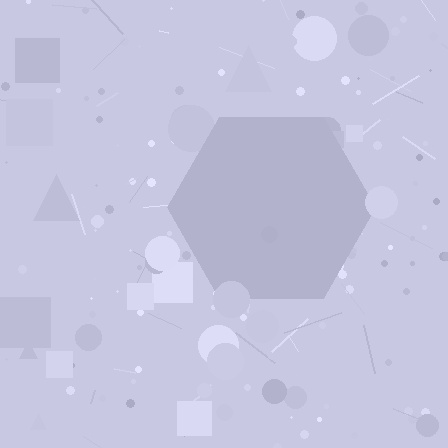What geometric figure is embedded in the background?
A hexagon is embedded in the background.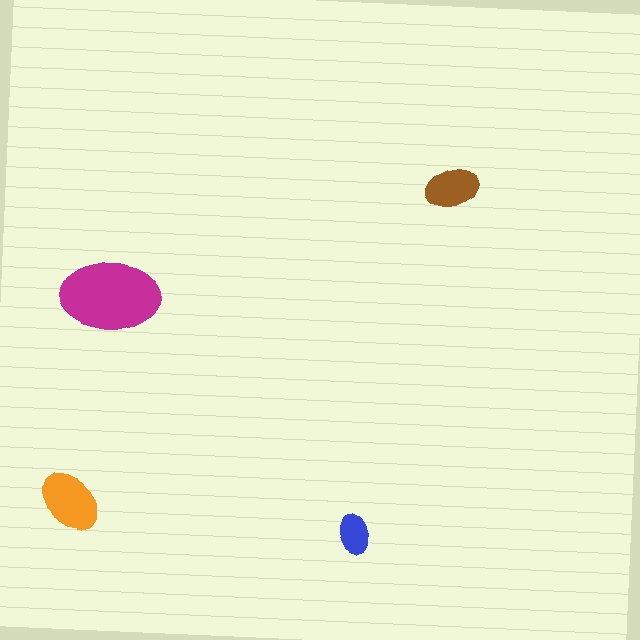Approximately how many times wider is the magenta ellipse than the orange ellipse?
About 1.5 times wider.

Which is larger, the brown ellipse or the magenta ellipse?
The magenta one.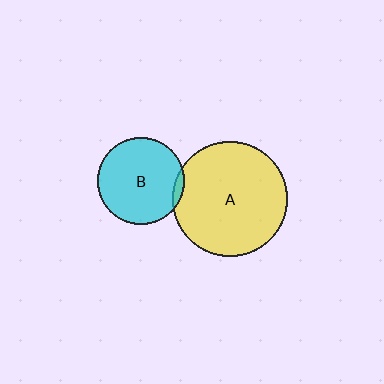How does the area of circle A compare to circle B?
Approximately 1.7 times.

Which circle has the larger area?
Circle A (yellow).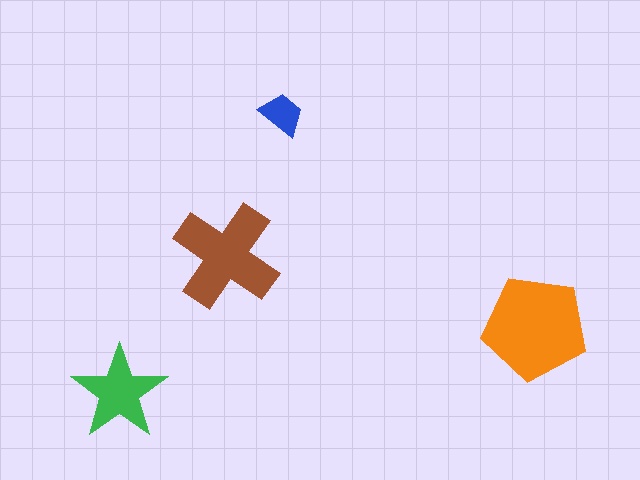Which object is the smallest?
The blue trapezoid.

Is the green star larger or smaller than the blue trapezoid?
Larger.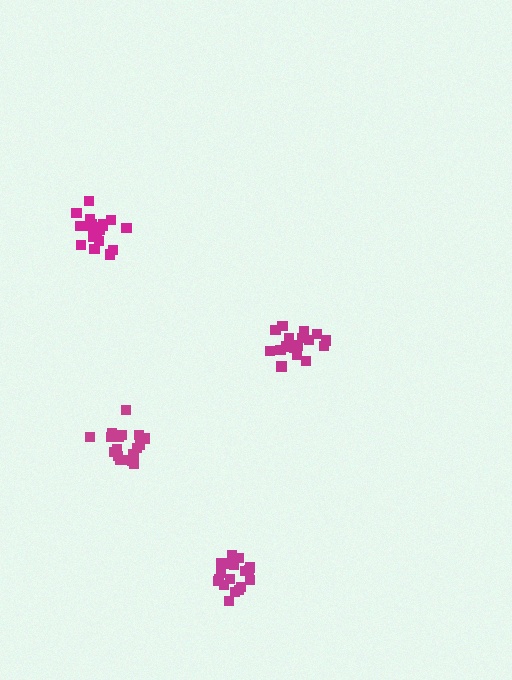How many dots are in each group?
Group 1: 19 dots, Group 2: 18 dots, Group 3: 18 dots, Group 4: 18 dots (73 total).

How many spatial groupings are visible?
There are 4 spatial groupings.